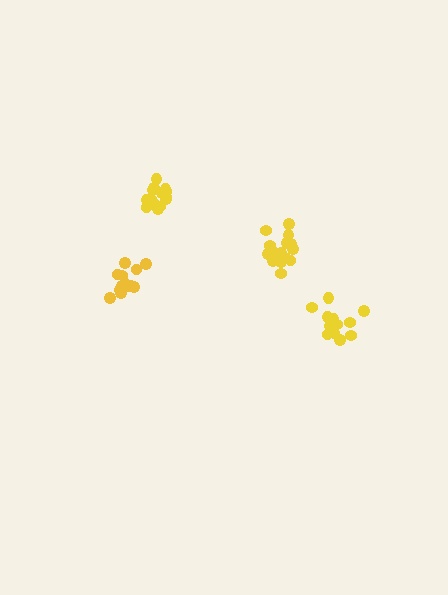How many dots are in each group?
Group 1: 18 dots, Group 2: 18 dots, Group 3: 12 dots, Group 4: 14 dots (62 total).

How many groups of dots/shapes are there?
There are 4 groups.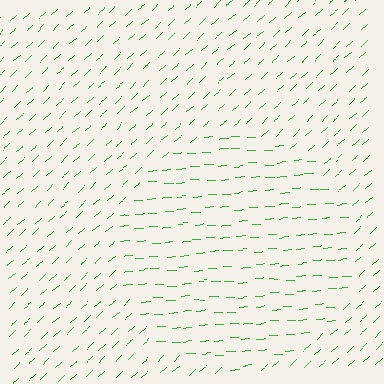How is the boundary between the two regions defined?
The boundary is defined purely by a change in line orientation (approximately 39 degrees difference). All lines are the same color and thickness.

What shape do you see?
I see a circle.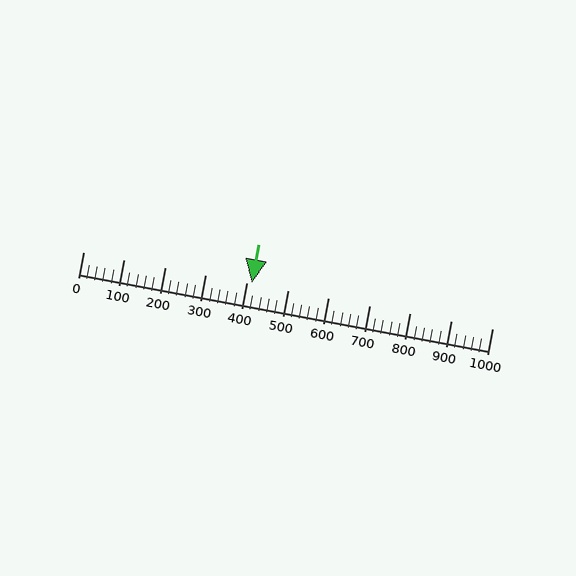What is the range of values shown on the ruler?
The ruler shows values from 0 to 1000.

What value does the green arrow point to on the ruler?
The green arrow points to approximately 411.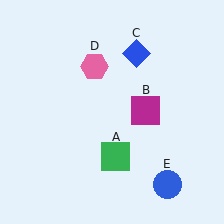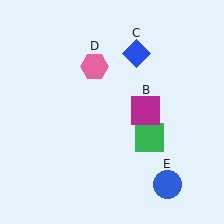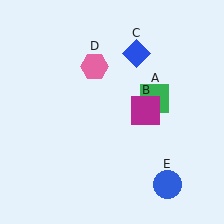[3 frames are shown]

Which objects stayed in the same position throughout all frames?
Magenta square (object B) and blue diamond (object C) and pink hexagon (object D) and blue circle (object E) remained stationary.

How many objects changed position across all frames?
1 object changed position: green square (object A).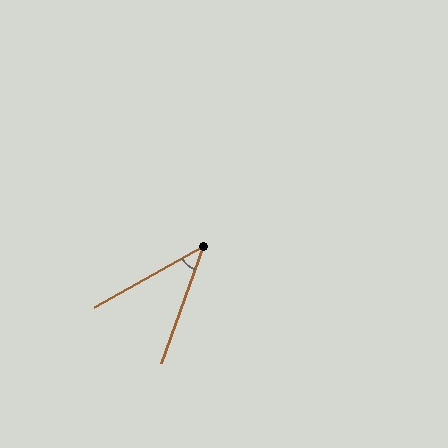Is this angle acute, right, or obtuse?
It is acute.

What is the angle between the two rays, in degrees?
Approximately 41 degrees.